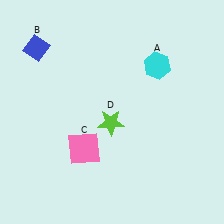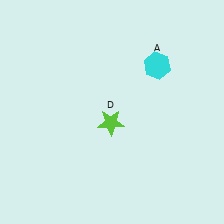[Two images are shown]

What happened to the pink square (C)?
The pink square (C) was removed in Image 2. It was in the bottom-left area of Image 1.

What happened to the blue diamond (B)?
The blue diamond (B) was removed in Image 2. It was in the top-left area of Image 1.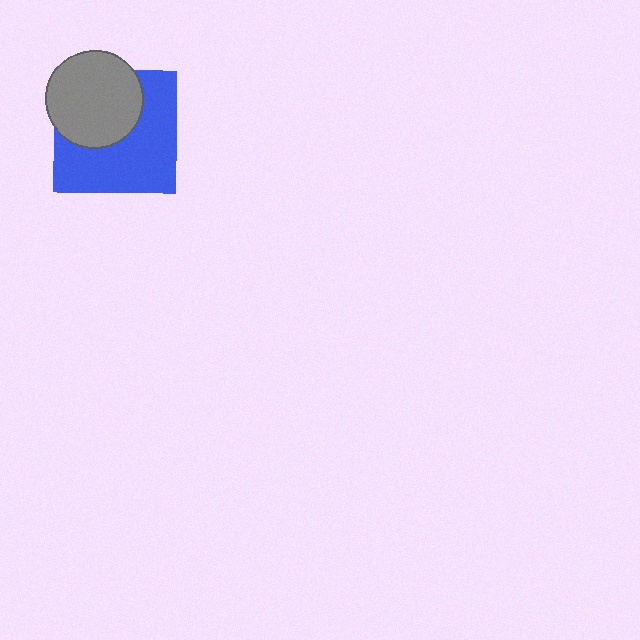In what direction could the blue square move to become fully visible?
The blue square could move toward the lower-right. That would shift it out from behind the gray circle entirely.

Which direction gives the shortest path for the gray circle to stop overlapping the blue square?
Moving toward the upper-left gives the shortest separation.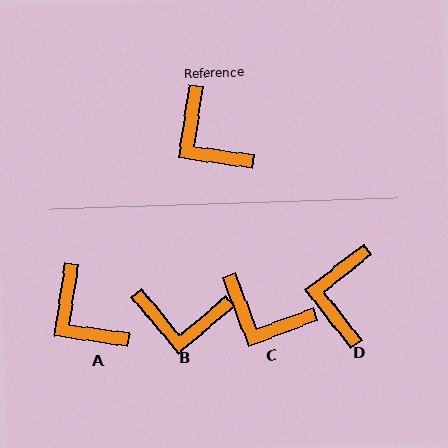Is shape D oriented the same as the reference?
No, it is off by about 44 degrees.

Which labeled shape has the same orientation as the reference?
A.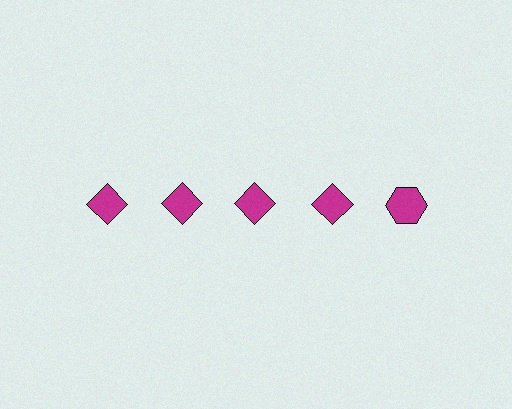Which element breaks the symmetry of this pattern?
The magenta hexagon in the top row, rightmost column breaks the symmetry. All other shapes are magenta diamonds.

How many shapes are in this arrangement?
There are 5 shapes arranged in a grid pattern.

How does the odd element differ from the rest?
It has a different shape: hexagon instead of diamond.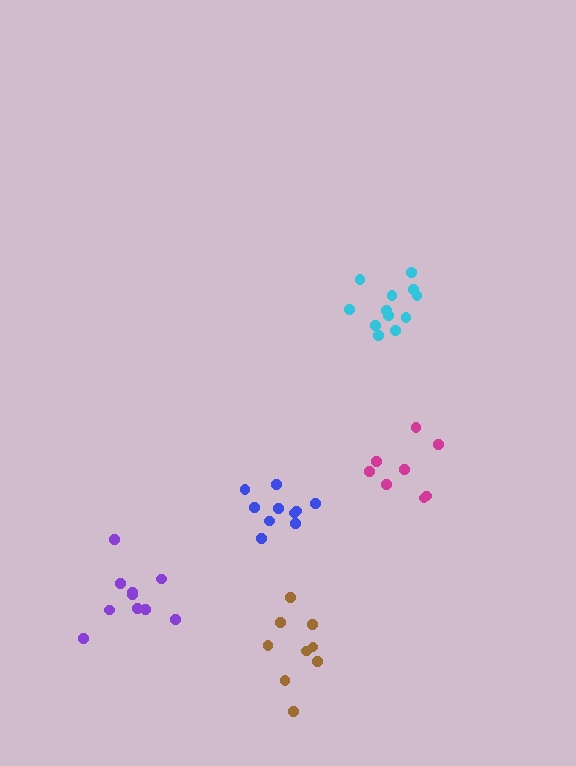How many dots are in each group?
Group 1: 12 dots, Group 2: 9 dots, Group 3: 10 dots, Group 4: 8 dots, Group 5: 10 dots (49 total).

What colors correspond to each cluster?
The clusters are colored: cyan, brown, blue, magenta, purple.